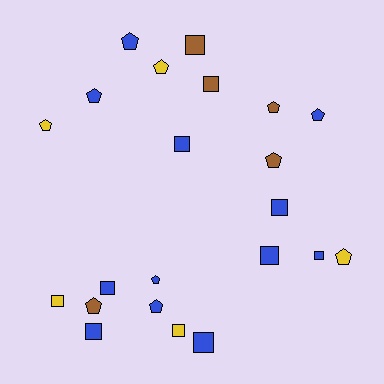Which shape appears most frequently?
Square, with 11 objects.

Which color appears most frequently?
Blue, with 12 objects.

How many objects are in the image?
There are 22 objects.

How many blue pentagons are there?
There are 5 blue pentagons.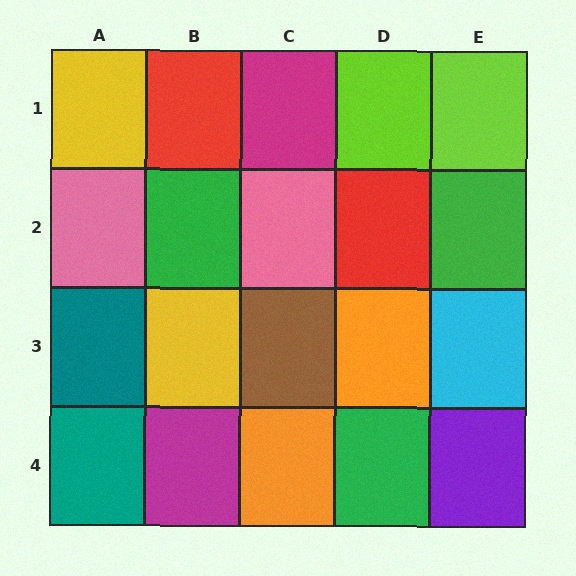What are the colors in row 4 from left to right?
Teal, magenta, orange, green, purple.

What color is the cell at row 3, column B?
Yellow.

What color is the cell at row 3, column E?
Cyan.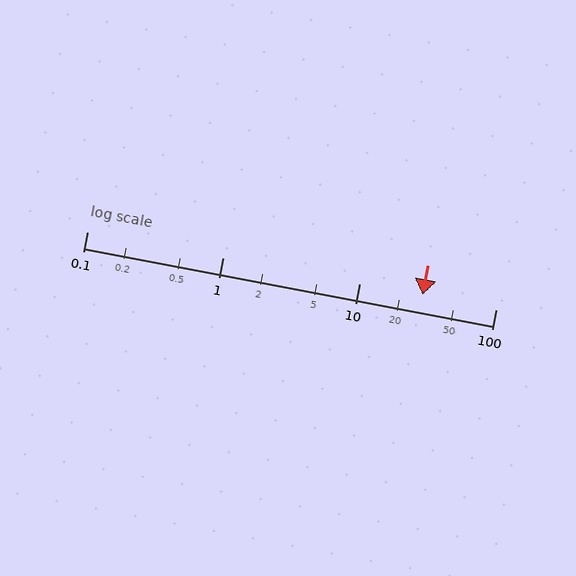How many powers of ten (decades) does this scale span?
The scale spans 3 decades, from 0.1 to 100.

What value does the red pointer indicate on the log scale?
The pointer indicates approximately 29.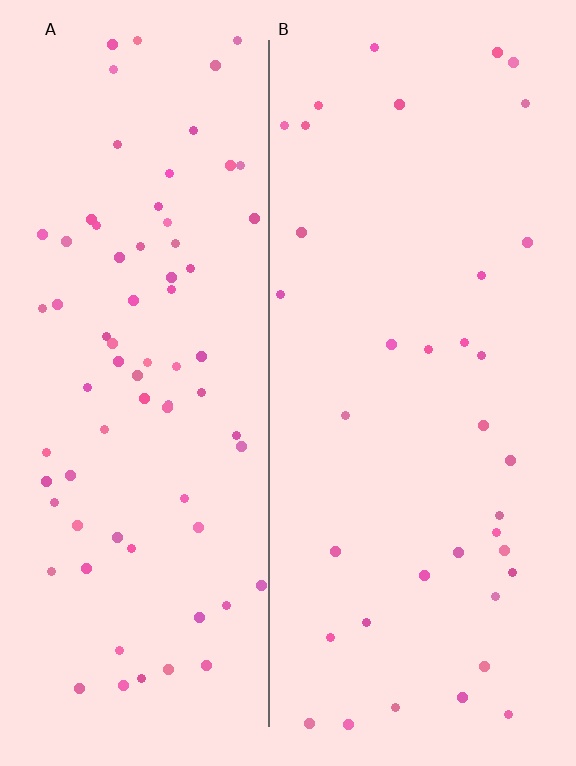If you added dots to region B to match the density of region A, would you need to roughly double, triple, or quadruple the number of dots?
Approximately double.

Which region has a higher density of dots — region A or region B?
A (the left).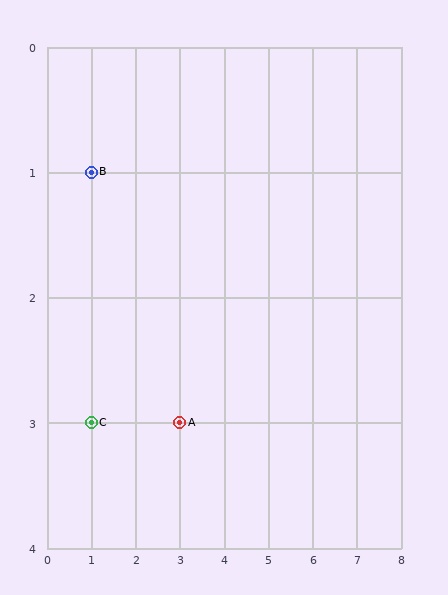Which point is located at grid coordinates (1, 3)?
Point C is at (1, 3).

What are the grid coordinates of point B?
Point B is at grid coordinates (1, 1).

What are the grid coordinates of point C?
Point C is at grid coordinates (1, 3).